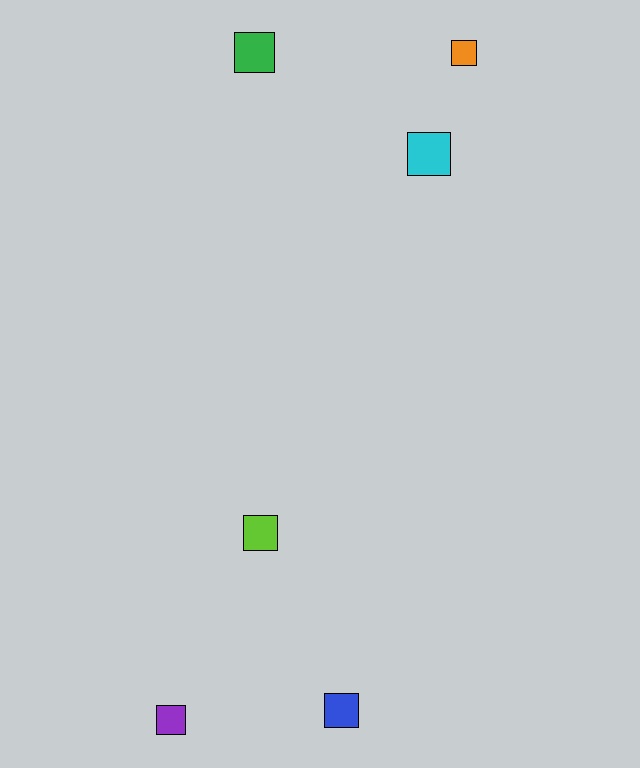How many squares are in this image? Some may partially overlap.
There are 6 squares.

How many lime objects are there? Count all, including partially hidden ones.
There is 1 lime object.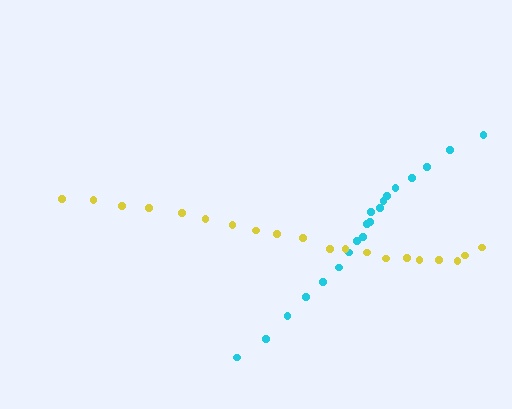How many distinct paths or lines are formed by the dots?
There are 2 distinct paths.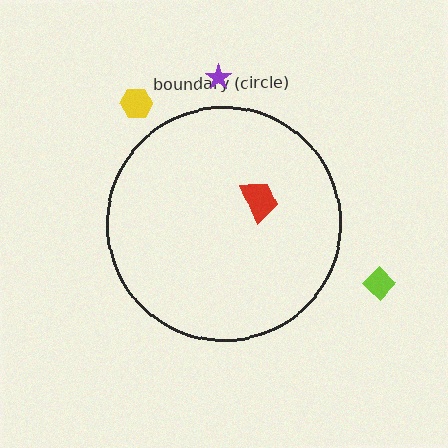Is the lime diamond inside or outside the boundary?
Outside.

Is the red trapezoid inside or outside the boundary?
Inside.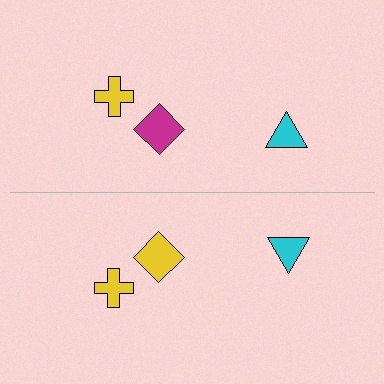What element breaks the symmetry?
The yellow diamond on the bottom side breaks the symmetry — its mirror counterpart is magenta.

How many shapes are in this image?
There are 6 shapes in this image.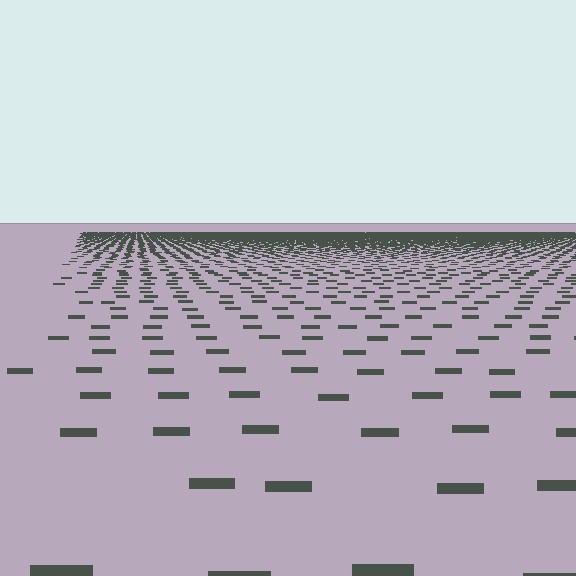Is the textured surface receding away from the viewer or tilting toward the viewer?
The surface is receding away from the viewer. Texture elements get smaller and denser toward the top.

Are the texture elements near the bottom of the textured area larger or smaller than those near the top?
Larger. Near the bottom, elements are closer to the viewer and appear at a bigger on-screen size.